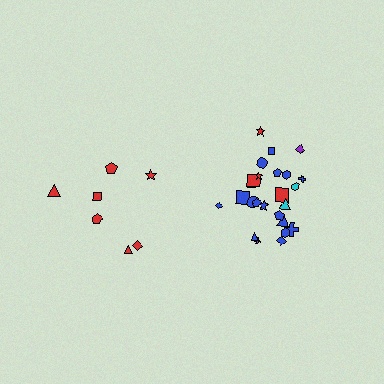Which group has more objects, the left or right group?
The right group.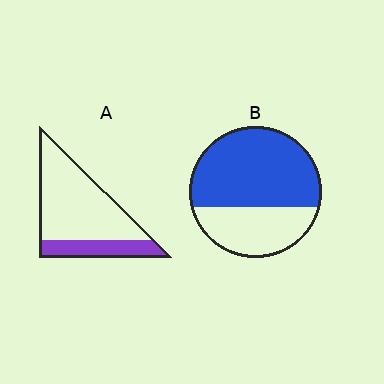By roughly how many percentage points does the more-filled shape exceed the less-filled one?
By roughly 40 percentage points (B over A).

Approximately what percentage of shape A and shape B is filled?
A is approximately 25% and B is approximately 65%.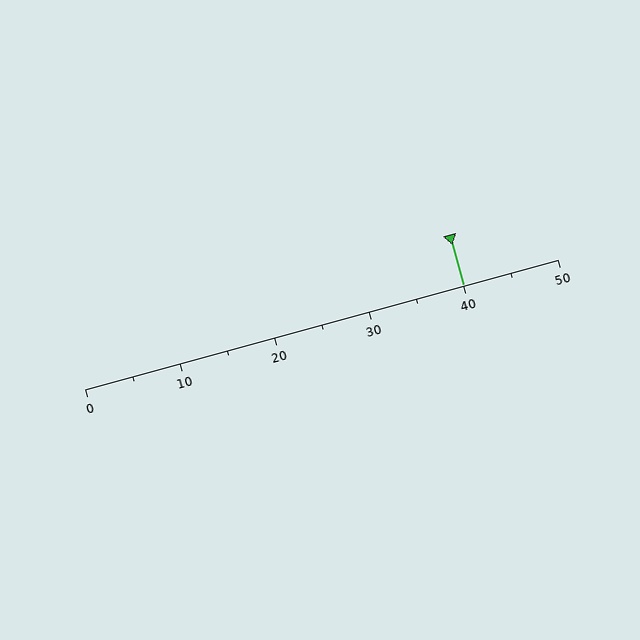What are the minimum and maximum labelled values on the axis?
The axis runs from 0 to 50.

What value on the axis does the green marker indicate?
The marker indicates approximately 40.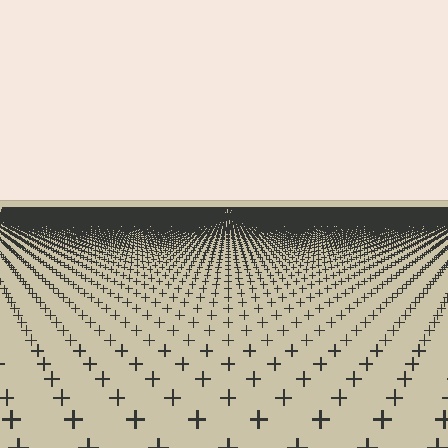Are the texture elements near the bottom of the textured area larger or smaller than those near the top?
Larger. Near the bottom, elements are closer to the viewer and appear at a bigger on-screen size.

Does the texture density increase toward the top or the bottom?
Density increases toward the top.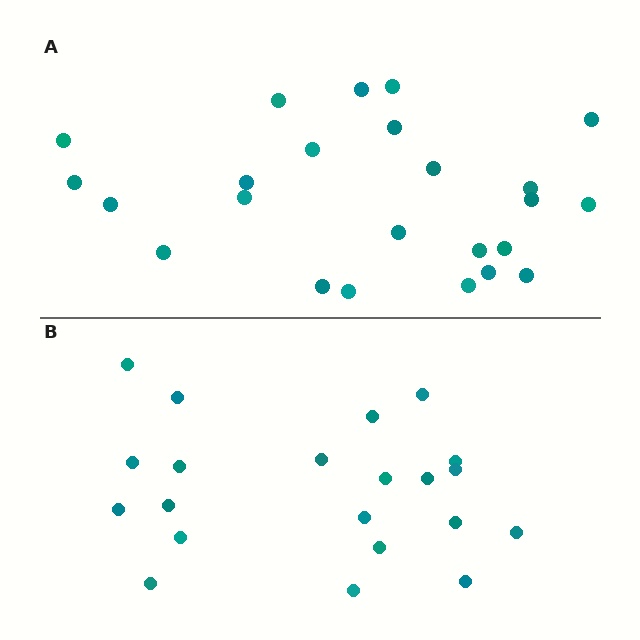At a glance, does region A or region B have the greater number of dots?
Region A (the top region) has more dots.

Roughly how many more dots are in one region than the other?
Region A has just a few more — roughly 2 or 3 more dots than region B.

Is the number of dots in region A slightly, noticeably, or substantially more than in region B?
Region A has only slightly more — the two regions are fairly close. The ratio is roughly 1.1 to 1.